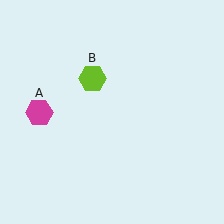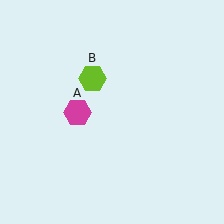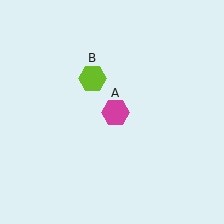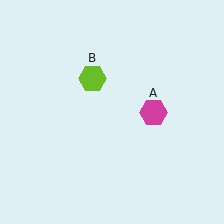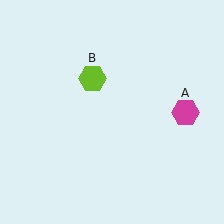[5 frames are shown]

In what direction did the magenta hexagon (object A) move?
The magenta hexagon (object A) moved right.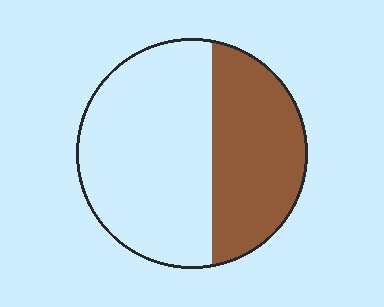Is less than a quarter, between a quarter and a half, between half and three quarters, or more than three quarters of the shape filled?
Between a quarter and a half.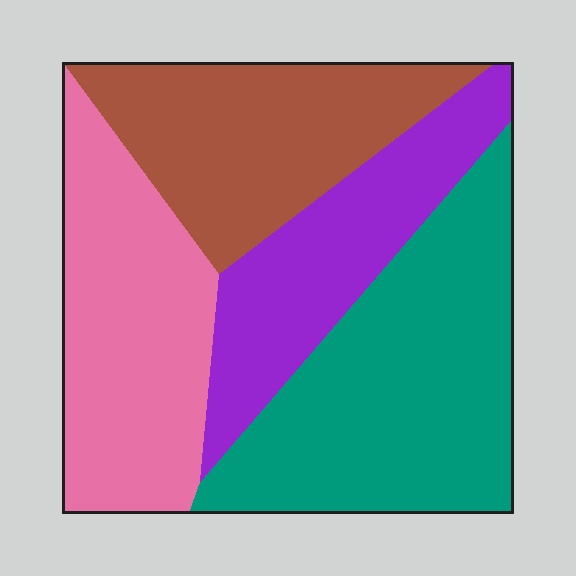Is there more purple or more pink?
Pink.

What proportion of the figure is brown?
Brown covers around 25% of the figure.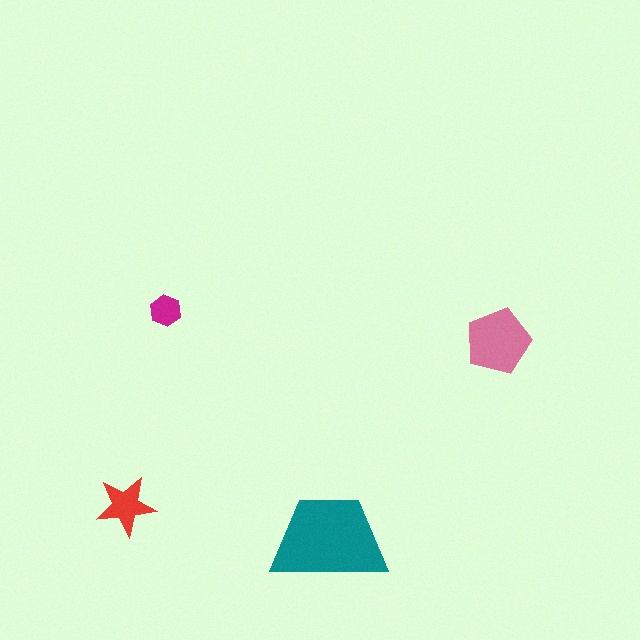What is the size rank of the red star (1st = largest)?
3rd.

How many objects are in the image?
There are 4 objects in the image.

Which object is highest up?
The magenta hexagon is topmost.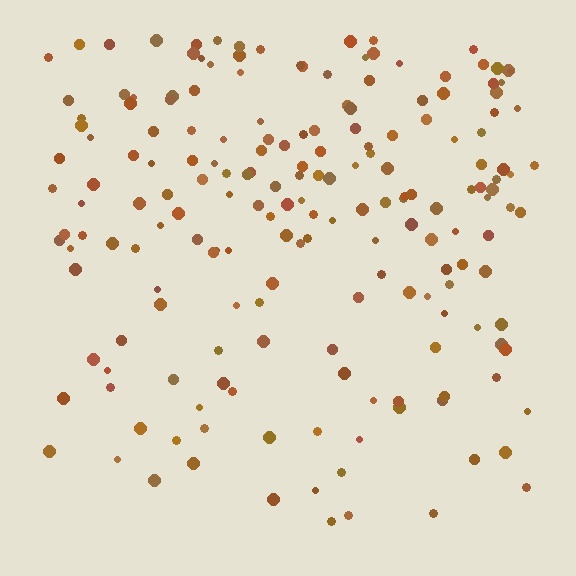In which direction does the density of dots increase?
From bottom to top, with the top side densest.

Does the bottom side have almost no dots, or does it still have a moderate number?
Still a moderate number, just noticeably fewer than the top.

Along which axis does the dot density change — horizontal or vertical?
Vertical.